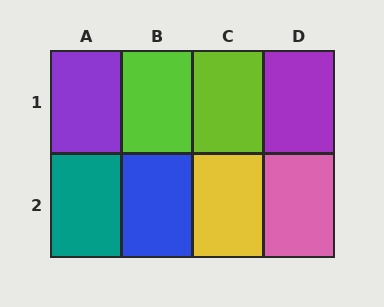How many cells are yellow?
1 cell is yellow.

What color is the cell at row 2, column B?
Blue.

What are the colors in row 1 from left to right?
Purple, lime, lime, purple.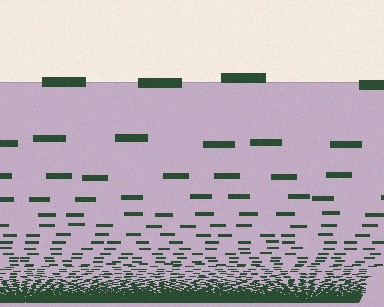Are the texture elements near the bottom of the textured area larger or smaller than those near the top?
Smaller. The gradient is inverted — elements near the bottom are smaller and denser.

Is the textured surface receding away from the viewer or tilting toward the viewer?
The surface appears to tilt toward the viewer. Texture elements get larger and sparser toward the top.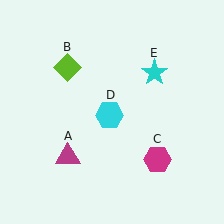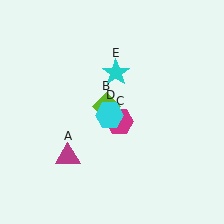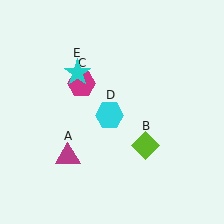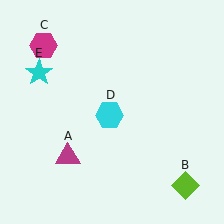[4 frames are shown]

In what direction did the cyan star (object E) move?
The cyan star (object E) moved left.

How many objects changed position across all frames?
3 objects changed position: lime diamond (object B), magenta hexagon (object C), cyan star (object E).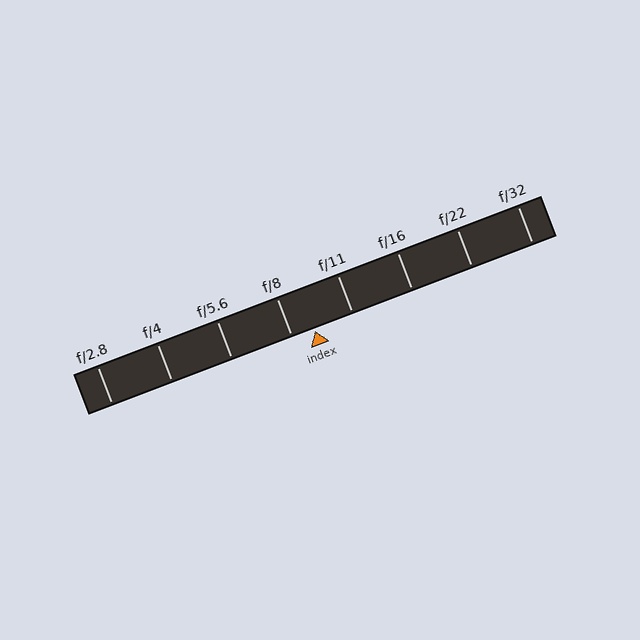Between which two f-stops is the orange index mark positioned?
The index mark is between f/8 and f/11.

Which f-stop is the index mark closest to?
The index mark is closest to f/8.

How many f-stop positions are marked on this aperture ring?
There are 8 f-stop positions marked.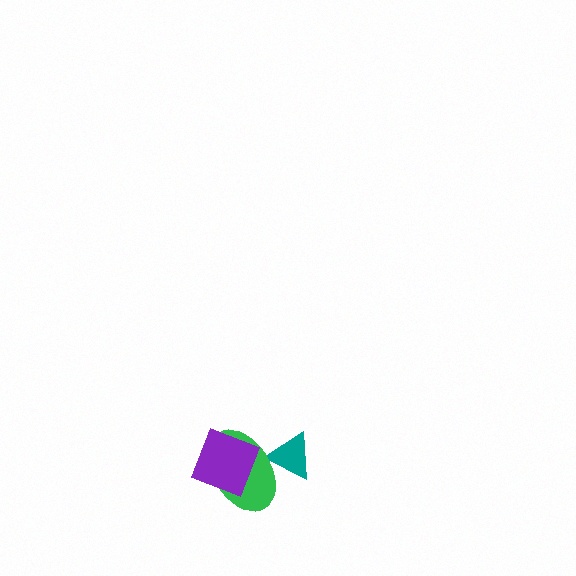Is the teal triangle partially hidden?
Yes, it is partially covered by another shape.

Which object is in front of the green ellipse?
The purple square is in front of the green ellipse.